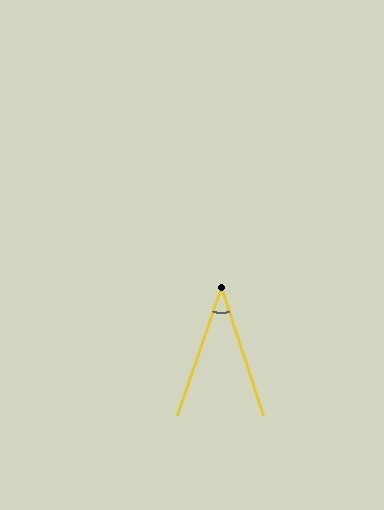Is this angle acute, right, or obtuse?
It is acute.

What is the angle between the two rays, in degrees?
Approximately 37 degrees.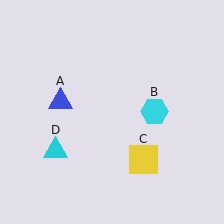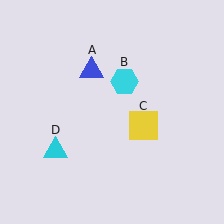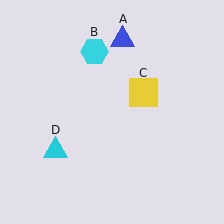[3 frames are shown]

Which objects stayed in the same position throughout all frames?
Cyan triangle (object D) remained stationary.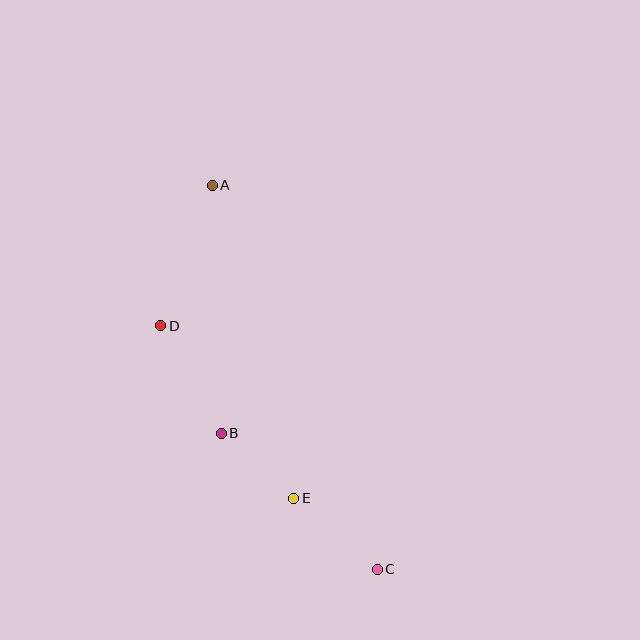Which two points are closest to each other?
Points B and E are closest to each other.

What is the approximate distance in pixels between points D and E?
The distance between D and E is approximately 218 pixels.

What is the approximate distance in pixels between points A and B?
The distance between A and B is approximately 248 pixels.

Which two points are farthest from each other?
Points A and C are farthest from each other.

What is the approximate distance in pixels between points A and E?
The distance between A and E is approximately 324 pixels.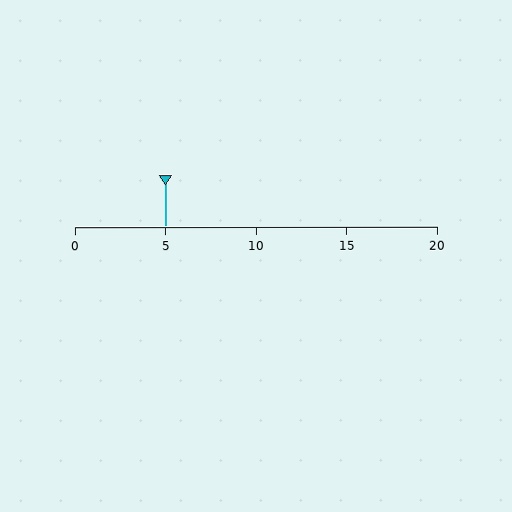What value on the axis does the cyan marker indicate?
The marker indicates approximately 5.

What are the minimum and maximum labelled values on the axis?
The axis runs from 0 to 20.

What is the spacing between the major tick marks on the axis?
The major ticks are spaced 5 apart.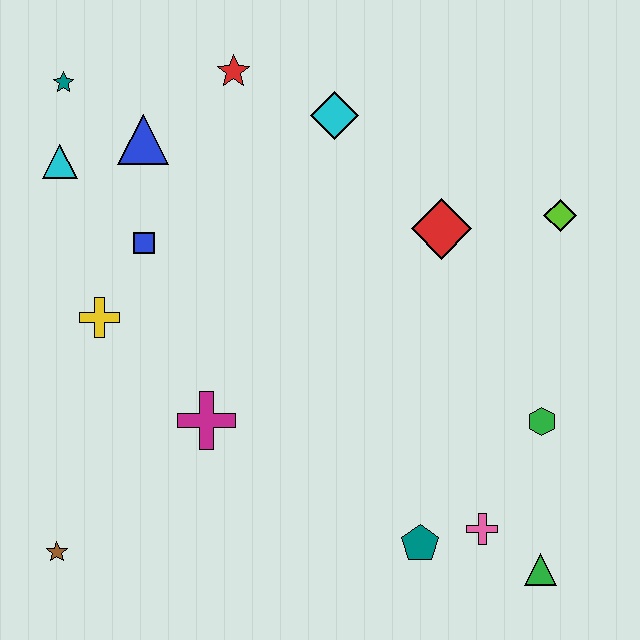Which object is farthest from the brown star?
The lime diamond is farthest from the brown star.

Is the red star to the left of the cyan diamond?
Yes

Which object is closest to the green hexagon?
The pink cross is closest to the green hexagon.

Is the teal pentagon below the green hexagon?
Yes